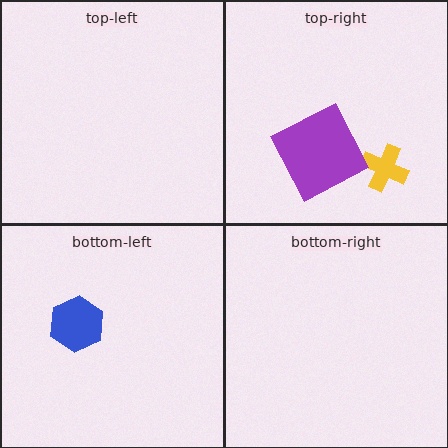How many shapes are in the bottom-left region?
1.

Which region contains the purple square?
The top-right region.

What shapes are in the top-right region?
The yellow cross, the purple square.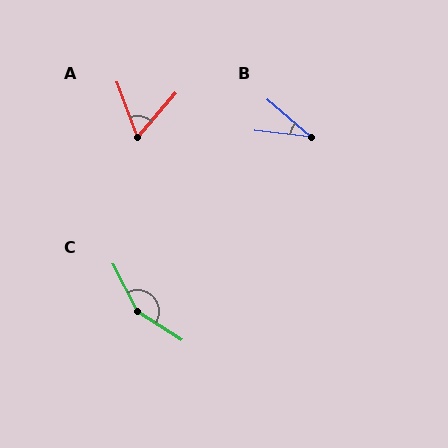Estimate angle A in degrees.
Approximately 61 degrees.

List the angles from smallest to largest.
B (34°), A (61°), C (150°).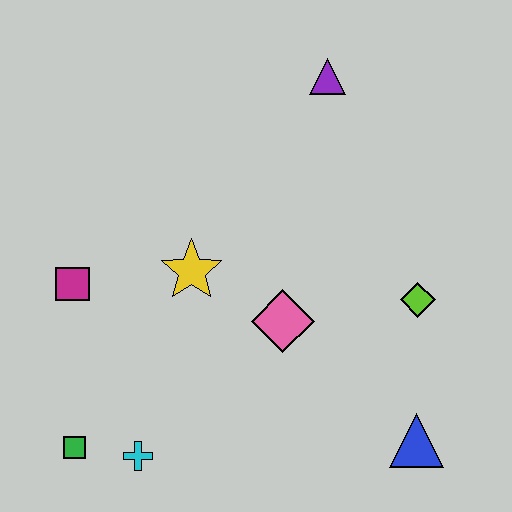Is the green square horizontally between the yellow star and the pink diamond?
No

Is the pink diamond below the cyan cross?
No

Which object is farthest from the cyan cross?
The purple triangle is farthest from the cyan cross.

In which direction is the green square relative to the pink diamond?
The green square is to the left of the pink diamond.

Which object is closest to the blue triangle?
The lime diamond is closest to the blue triangle.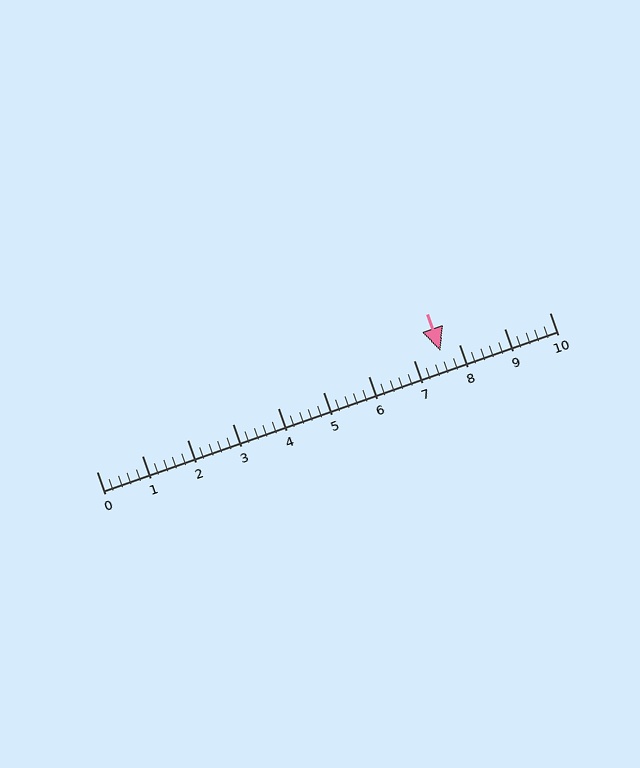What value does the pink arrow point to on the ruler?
The pink arrow points to approximately 7.6.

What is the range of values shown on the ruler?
The ruler shows values from 0 to 10.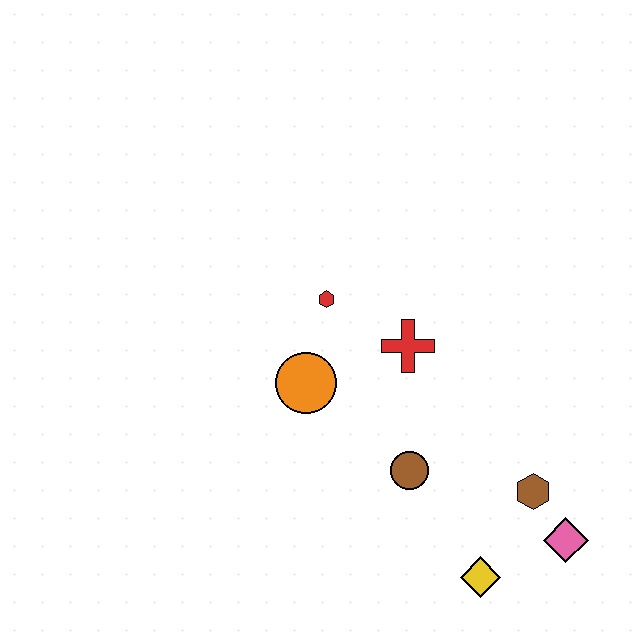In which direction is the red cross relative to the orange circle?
The red cross is to the right of the orange circle.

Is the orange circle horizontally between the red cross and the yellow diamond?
No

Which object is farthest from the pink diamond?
The red hexagon is farthest from the pink diamond.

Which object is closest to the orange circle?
The red hexagon is closest to the orange circle.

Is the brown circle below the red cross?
Yes